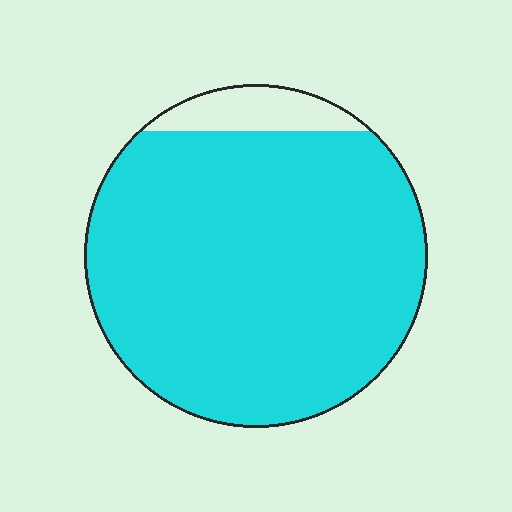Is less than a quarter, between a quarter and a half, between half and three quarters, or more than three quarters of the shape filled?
More than three quarters.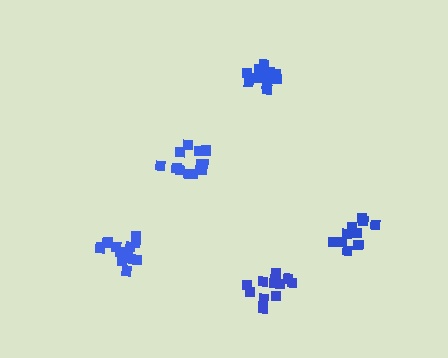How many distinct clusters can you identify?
There are 5 distinct clusters.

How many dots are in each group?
Group 1: 13 dots, Group 2: 11 dots, Group 3: 13 dots, Group 4: 12 dots, Group 5: 12 dots (61 total).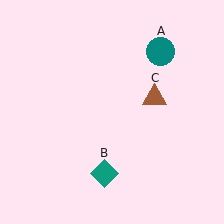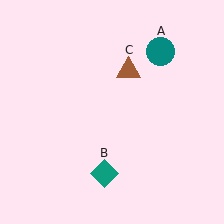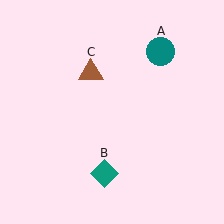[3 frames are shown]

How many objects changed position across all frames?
1 object changed position: brown triangle (object C).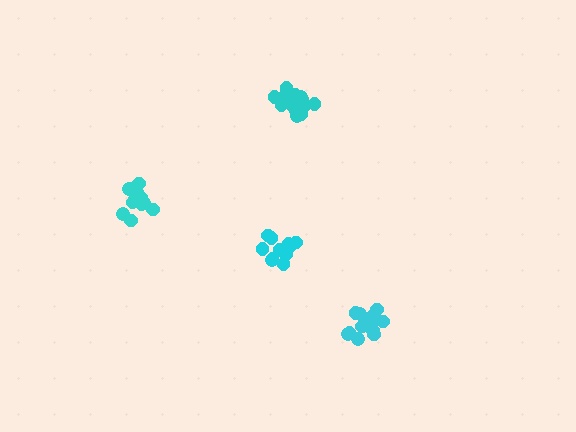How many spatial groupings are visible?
There are 4 spatial groupings.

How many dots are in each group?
Group 1: 15 dots, Group 2: 14 dots, Group 3: 15 dots, Group 4: 19 dots (63 total).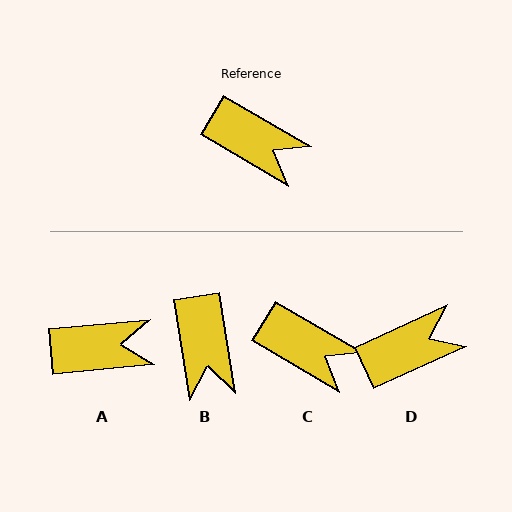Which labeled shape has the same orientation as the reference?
C.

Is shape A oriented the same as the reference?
No, it is off by about 36 degrees.